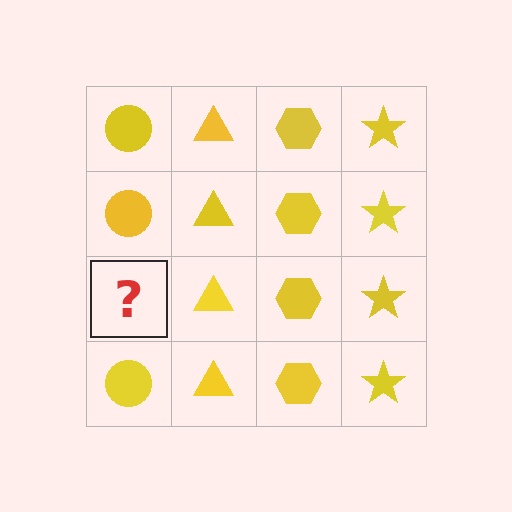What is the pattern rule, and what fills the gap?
The rule is that each column has a consistent shape. The gap should be filled with a yellow circle.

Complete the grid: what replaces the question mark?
The question mark should be replaced with a yellow circle.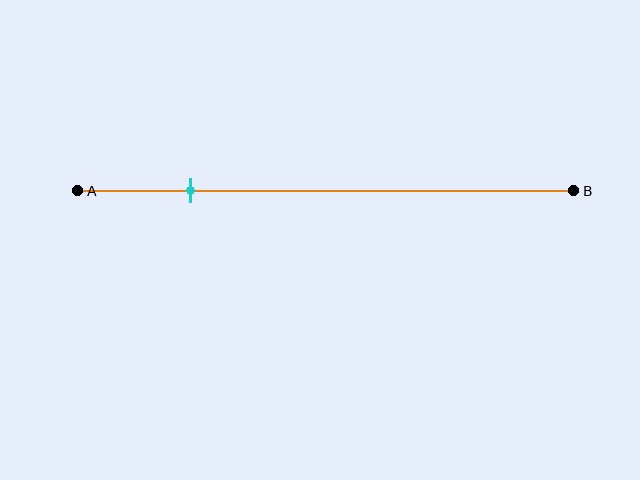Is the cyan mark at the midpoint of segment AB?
No, the mark is at about 25% from A, not at the 50% midpoint.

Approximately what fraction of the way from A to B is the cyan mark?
The cyan mark is approximately 25% of the way from A to B.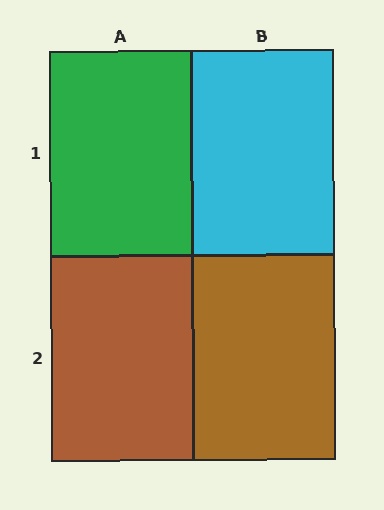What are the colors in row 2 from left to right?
Brown, brown.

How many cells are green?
1 cell is green.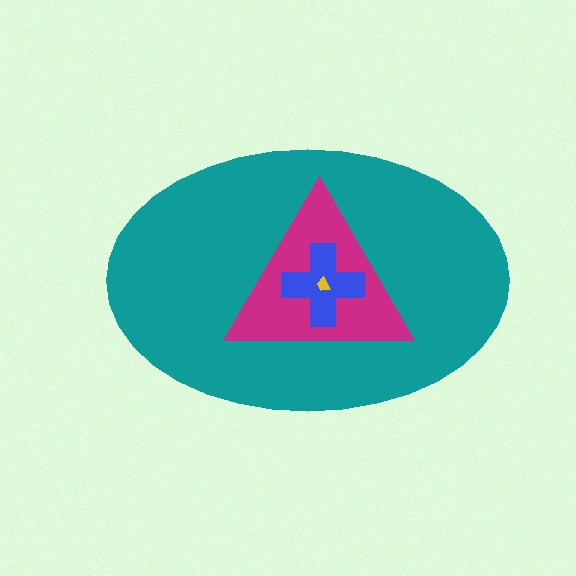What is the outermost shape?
The teal ellipse.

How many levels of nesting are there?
4.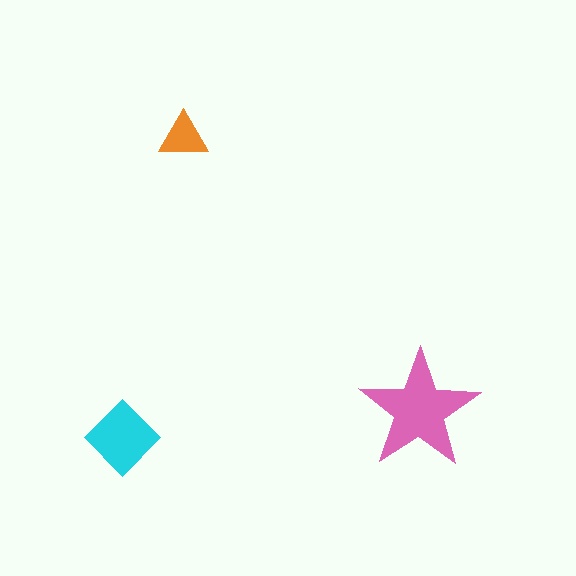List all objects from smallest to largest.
The orange triangle, the cyan diamond, the pink star.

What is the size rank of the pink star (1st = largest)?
1st.